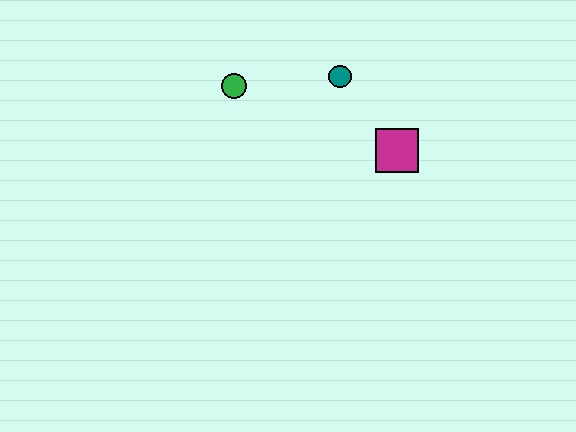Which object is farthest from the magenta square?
The green circle is farthest from the magenta square.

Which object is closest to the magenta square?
The teal circle is closest to the magenta square.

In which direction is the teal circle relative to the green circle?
The teal circle is to the right of the green circle.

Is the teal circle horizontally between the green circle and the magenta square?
Yes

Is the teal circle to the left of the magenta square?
Yes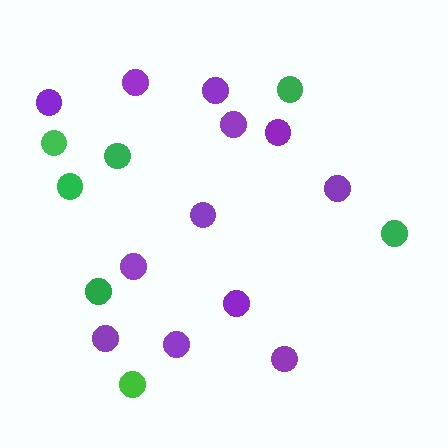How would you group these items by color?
There are 2 groups: one group of green circles (7) and one group of purple circles (12).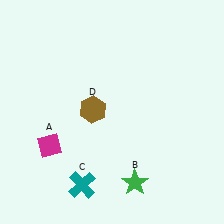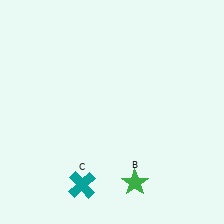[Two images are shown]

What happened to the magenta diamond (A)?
The magenta diamond (A) was removed in Image 2. It was in the bottom-left area of Image 1.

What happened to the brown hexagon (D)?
The brown hexagon (D) was removed in Image 2. It was in the top-left area of Image 1.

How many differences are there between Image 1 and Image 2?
There are 2 differences between the two images.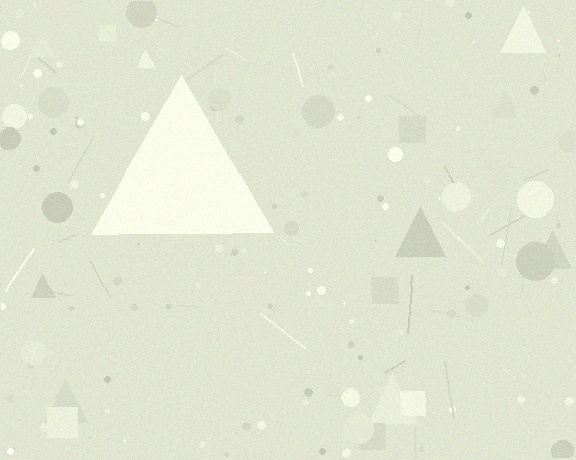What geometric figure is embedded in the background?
A triangle is embedded in the background.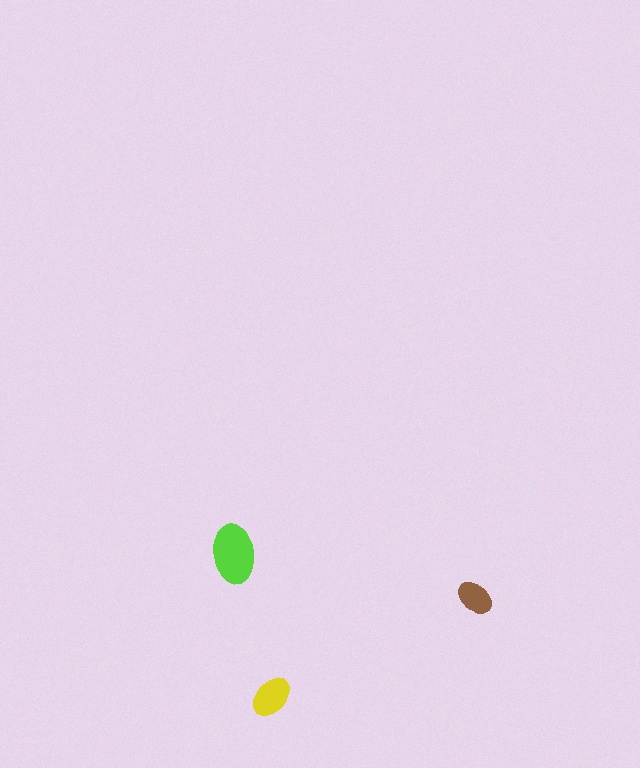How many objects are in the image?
There are 3 objects in the image.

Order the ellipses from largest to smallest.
the lime one, the yellow one, the brown one.